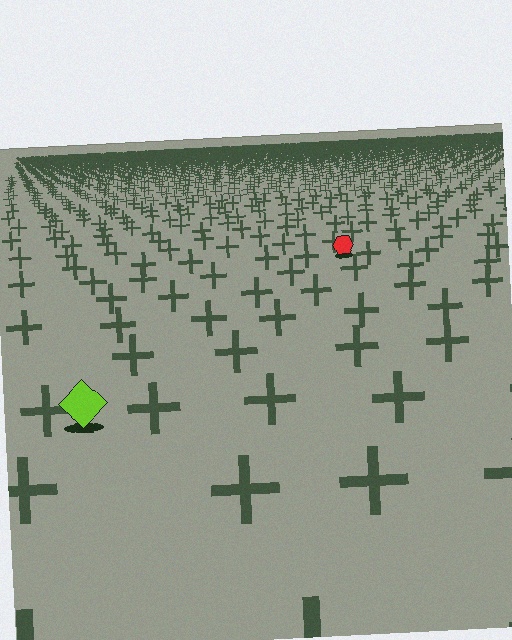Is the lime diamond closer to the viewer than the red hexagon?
Yes. The lime diamond is closer — you can tell from the texture gradient: the ground texture is coarser near it.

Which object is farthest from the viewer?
The red hexagon is farthest from the viewer. It appears smaller and the ground texture around it is denser.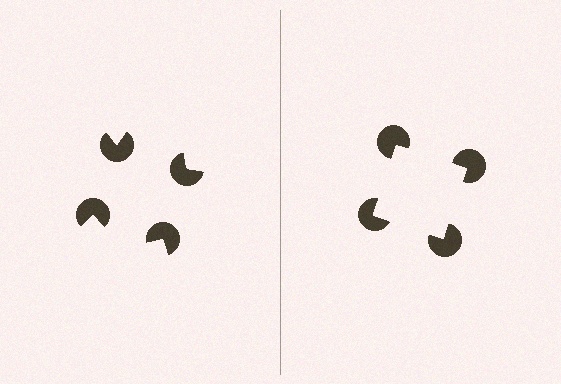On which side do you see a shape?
An illusory square appears on the right side. On the left side the wedge cuts are rotated, so no coherent shape forms.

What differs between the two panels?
The pac-man discs are positioned identically on both sides; only the wedge orientations differ. On the right they align to a square; on the left they are misaligned.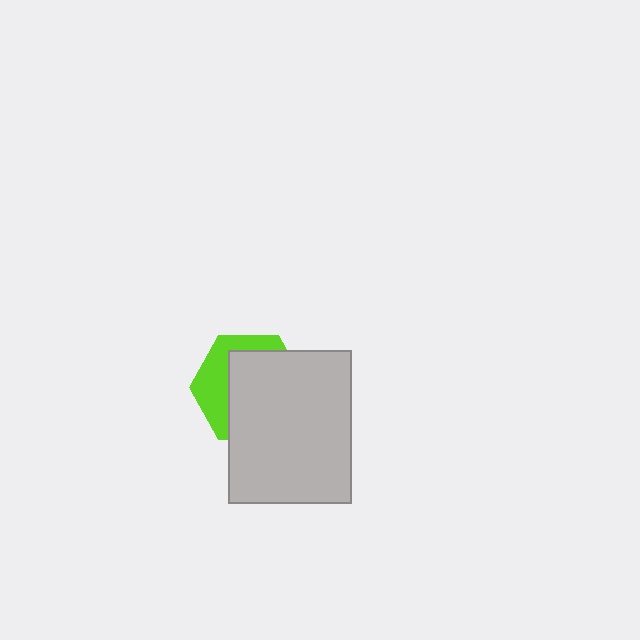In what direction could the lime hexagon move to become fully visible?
The lime hexagon could move toward the upper-left. That would shift it out from behind the light gray rectangle entirely.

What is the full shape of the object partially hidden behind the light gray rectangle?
The partially hidden object is a lime hexagon.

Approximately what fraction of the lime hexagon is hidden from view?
Roughly 65% of the lime hexagon is hidden behind the light gray rectangle.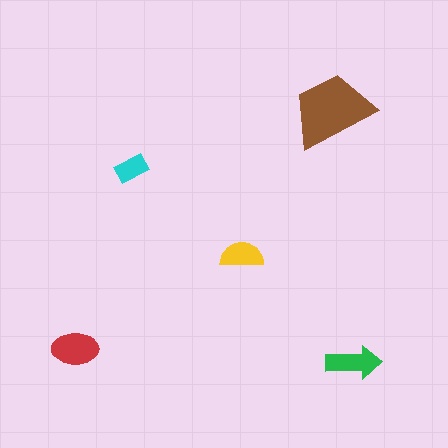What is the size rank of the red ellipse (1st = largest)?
2nd.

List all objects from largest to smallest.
The brown trapezoid, the red ellipse, the green arrow, the yellow semicircle, the cyan rectangle.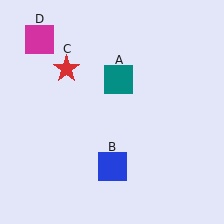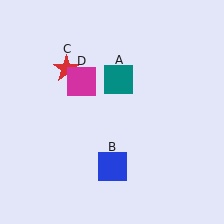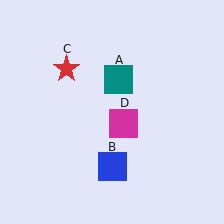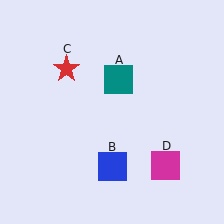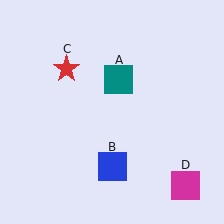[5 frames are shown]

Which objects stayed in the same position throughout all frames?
Teal square (object A) and blue square (object B) and red star (object C) remained stationary.